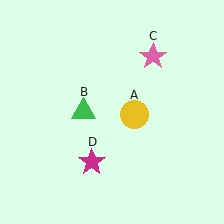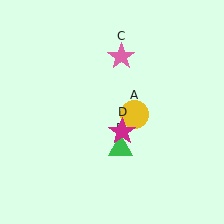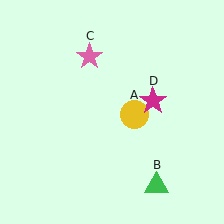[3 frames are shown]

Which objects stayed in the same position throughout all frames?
Yellow circle (object A) remained stationary.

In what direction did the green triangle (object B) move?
The green triangle (object B) moved down and to the right.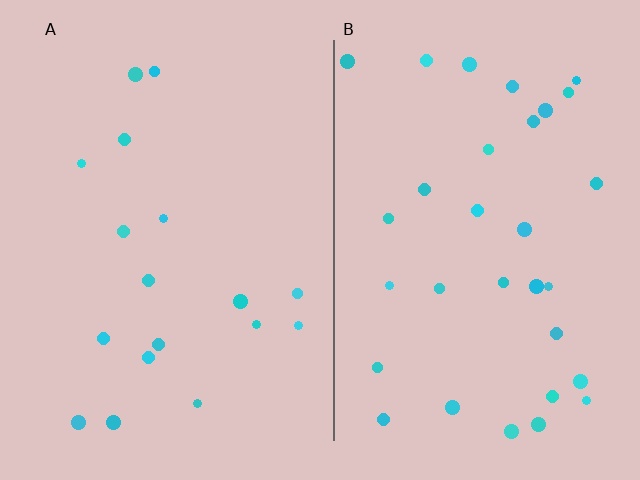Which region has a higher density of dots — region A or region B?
B (the right).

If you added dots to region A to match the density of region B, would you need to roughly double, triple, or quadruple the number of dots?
Approximately double.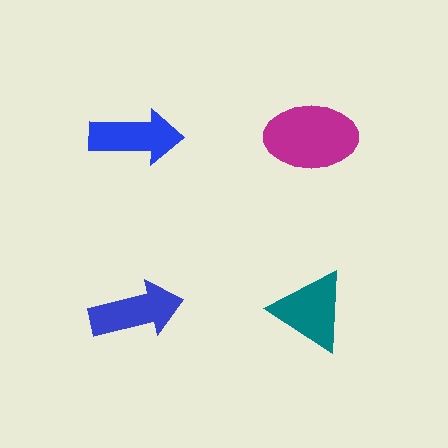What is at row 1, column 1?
A blue arrow.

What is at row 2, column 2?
A teal triangle.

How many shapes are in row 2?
2 shapes.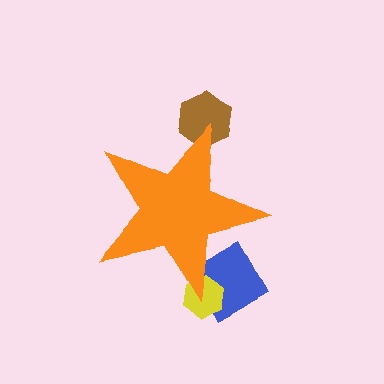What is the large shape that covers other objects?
An orange star.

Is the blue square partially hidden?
Yes, the blue square is partially hidden behind the orange star.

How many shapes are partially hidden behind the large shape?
3 shapes are partially hidden.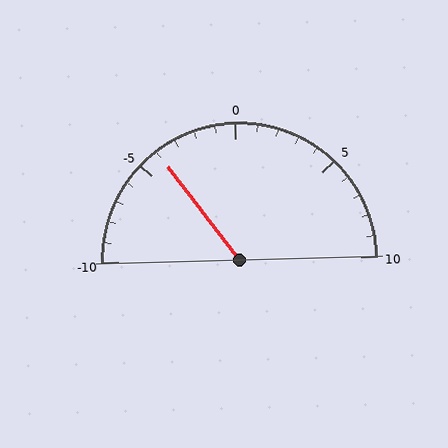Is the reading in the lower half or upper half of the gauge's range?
The reading is in the lower half of the range (-10 to 10).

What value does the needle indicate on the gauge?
The needle indicates approximately -4.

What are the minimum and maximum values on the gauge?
The gauge ranges from -10 to 10.